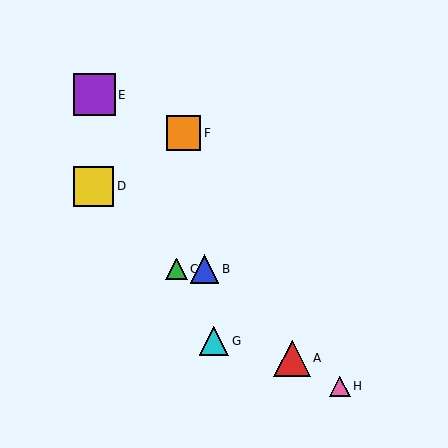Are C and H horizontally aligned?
No, C is at y≈269 and H is at y≈386.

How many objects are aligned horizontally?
2 objects (B, C) are aligned horizontally.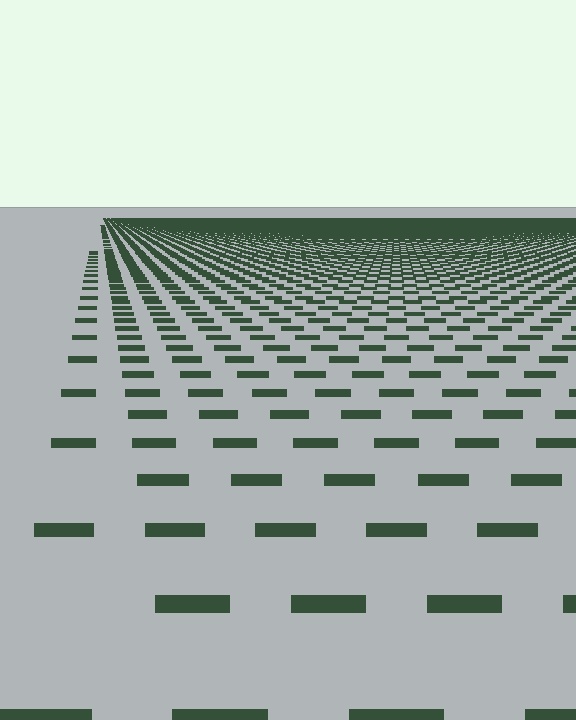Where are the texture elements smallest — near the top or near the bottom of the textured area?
Near the top.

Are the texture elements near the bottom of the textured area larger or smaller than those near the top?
Larger. Near the bottom, elements are closer to the viewer and appear at a bigger on-screen size.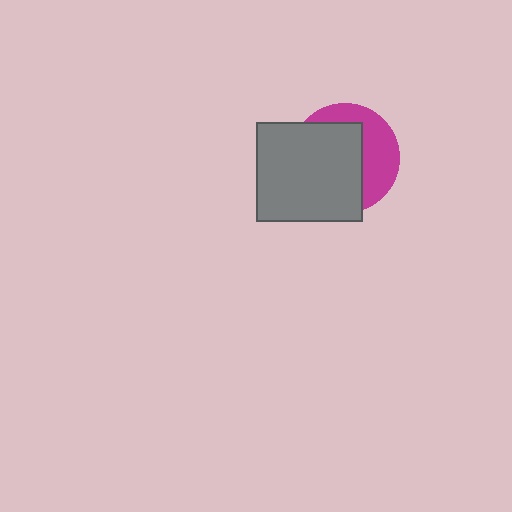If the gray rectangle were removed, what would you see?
You would see the complete magenta circle.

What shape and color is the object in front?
The object in front is a gray rectangle.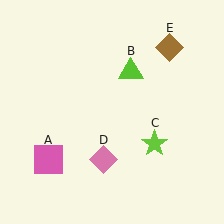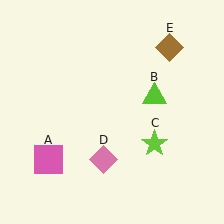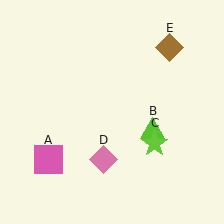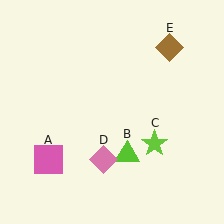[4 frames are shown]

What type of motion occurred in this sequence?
The lime triangle (object B) rotated clockwise around the center of the scene.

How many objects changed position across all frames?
1 object changed position: lime triangle (object B).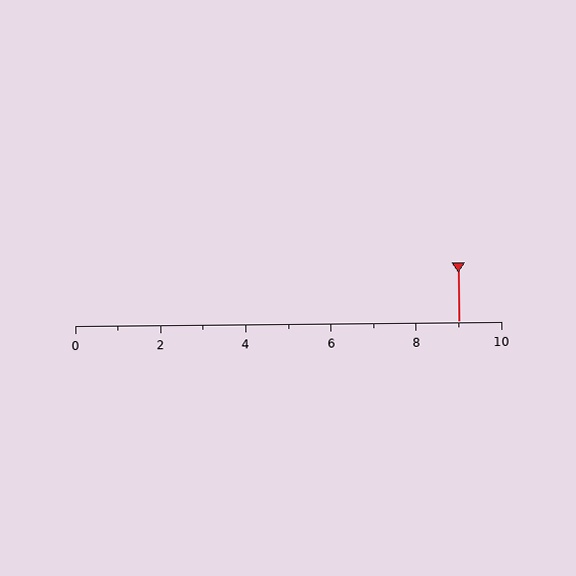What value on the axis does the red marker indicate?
The marker indicates approximately 9.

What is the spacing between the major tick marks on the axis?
The major ticks are spaced 2 apart.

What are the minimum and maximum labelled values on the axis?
The axis runs from 0 to 10.